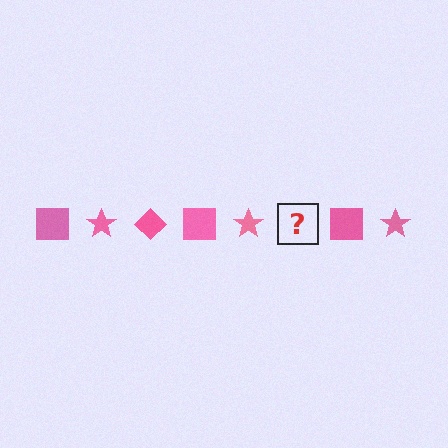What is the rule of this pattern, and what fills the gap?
The rule is that the pattern cycles through square, star, diamond shapes in pink. The gap should be filled with a pink diamond.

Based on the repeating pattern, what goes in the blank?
The blank should be a pink diamond.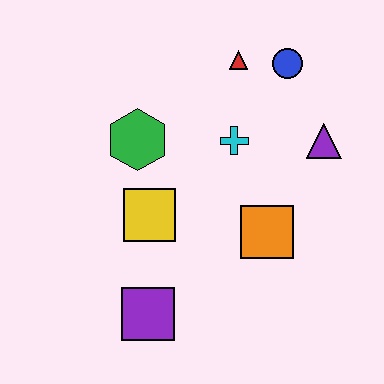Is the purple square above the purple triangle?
No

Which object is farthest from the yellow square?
The blue circle is farthest from the yellow square.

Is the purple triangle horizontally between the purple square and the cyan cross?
No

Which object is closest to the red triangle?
The blue circle is closest to the red triangle.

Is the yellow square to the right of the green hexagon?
Yes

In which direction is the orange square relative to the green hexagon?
The orange square is to the right of the green hexagon.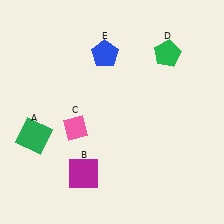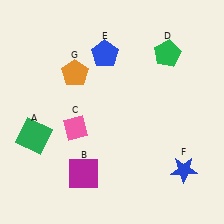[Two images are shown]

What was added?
A blue star (F), an orange pentagon (G) were added in Image 2.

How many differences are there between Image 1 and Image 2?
There are 2 differences between the two images.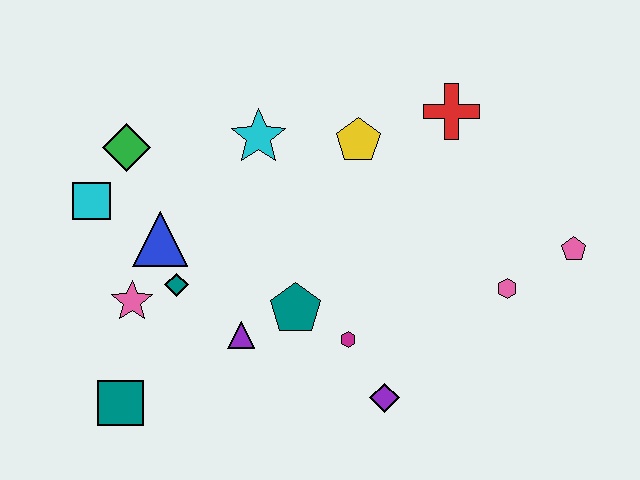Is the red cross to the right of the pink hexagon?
No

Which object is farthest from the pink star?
The pink pentagon is farthest from the pink star.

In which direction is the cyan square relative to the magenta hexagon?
The cyan square is to the left of the magenta hexagon.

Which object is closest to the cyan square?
The green diamond is closest to the cyan square.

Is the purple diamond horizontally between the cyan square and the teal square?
No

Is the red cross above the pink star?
Yes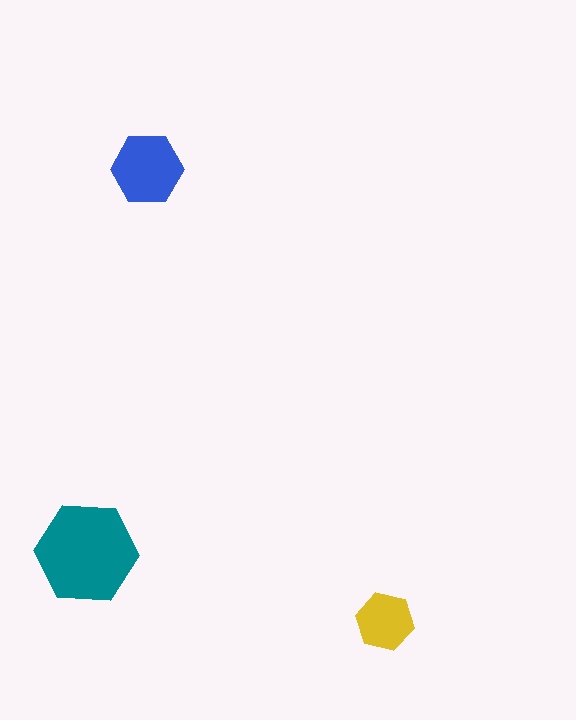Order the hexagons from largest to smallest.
the teal one, the blue one, the yellow one.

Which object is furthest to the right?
The yellow hexagon is rightmost.